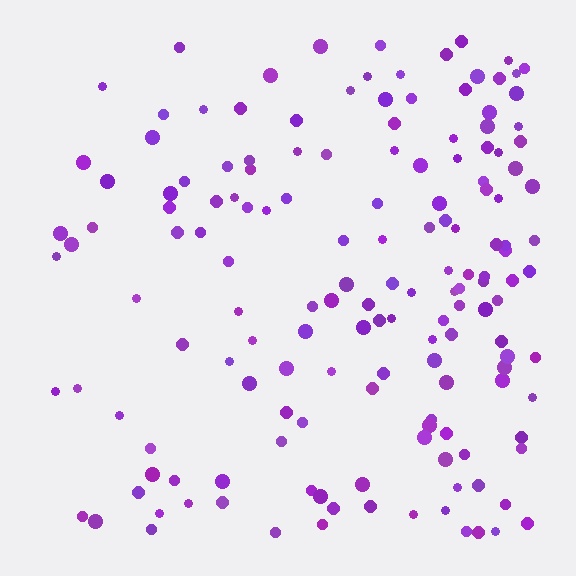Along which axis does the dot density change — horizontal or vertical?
Horizontal.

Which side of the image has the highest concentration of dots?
The right.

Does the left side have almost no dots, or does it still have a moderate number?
Still a moderate number, just noticeably fewer than the right.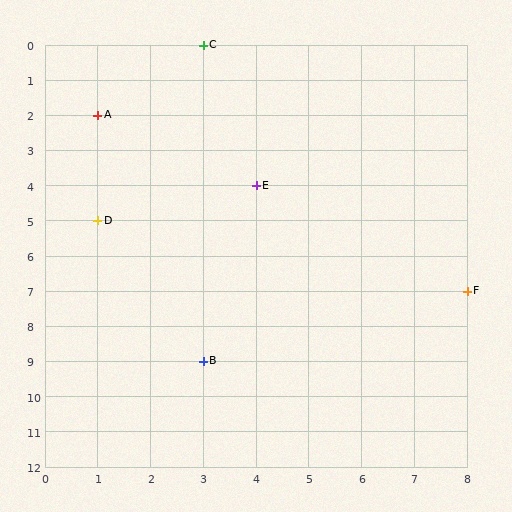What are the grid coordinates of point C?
Point C is at grid coordinates (3, 0).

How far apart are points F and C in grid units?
Points F and C are 5 columns and 7 rows apart (about 8.6 grid units diagonally).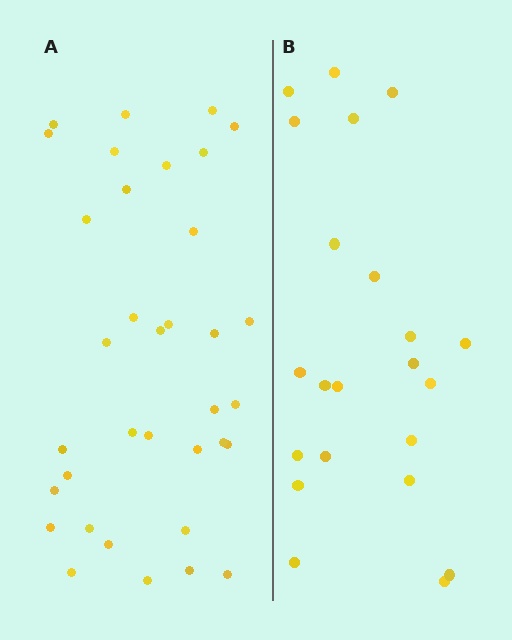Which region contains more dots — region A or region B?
Region A (the left region) has more dots.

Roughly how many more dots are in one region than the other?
Region A has approximately 15 more dots than region B.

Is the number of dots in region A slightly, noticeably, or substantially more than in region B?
Region A has substantially more. The ratio is roughly 1.6 to 1.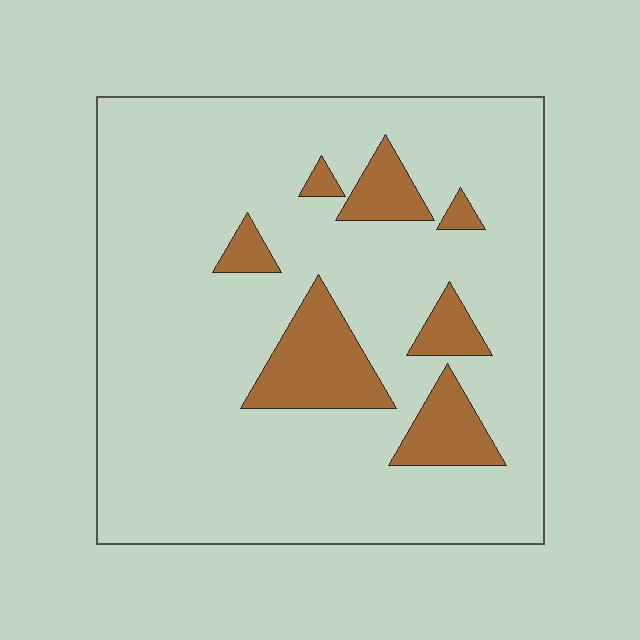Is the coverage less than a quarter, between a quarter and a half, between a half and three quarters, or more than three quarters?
Less than a quarter.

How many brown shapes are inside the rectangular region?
7.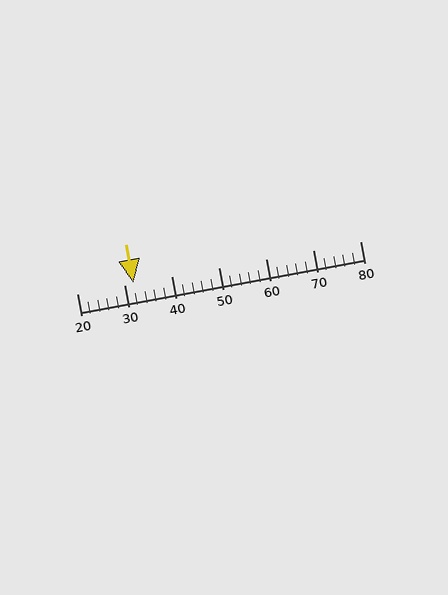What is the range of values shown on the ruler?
The ruler shows values from 20 to 80.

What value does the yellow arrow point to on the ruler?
The yellow arrow points to approximately 32.